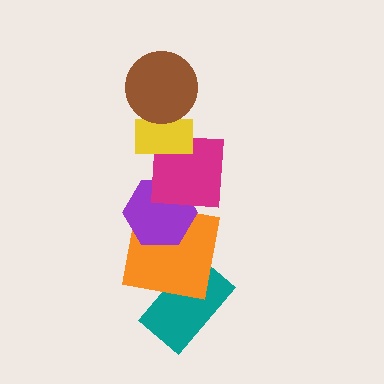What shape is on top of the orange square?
The purple hexagon is on top of the orange square.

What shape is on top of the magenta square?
The yellow rectangle is on top of the magenta square.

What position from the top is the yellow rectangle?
The yellow rectangle is 2nd from the top.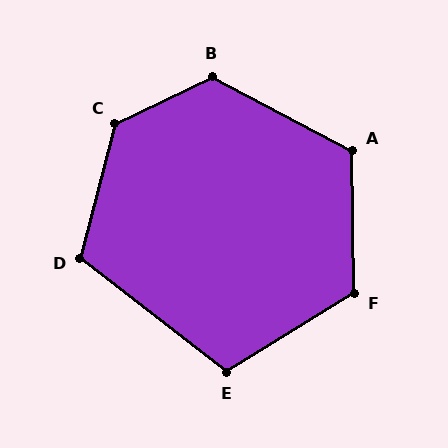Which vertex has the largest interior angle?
C, at approximately 130 degrees.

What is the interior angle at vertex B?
Approximately 126 degrees (obtuse).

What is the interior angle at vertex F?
Approximately 121 degrees (obtuse).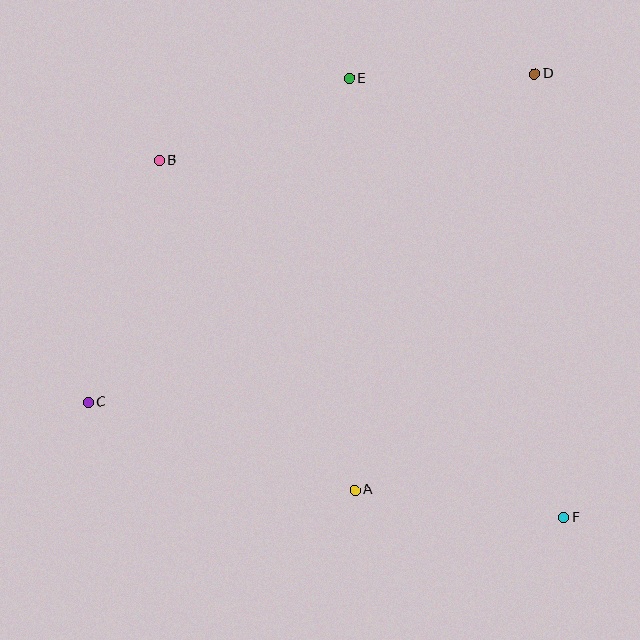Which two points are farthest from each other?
Points C and D are farthest from each other.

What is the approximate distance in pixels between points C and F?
The distance between C and F is approximately 489 pixels.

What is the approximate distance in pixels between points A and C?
The distance between A and C is approximately 280 pixels.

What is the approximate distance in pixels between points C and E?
The distance between C and E is approximately 416 pixels.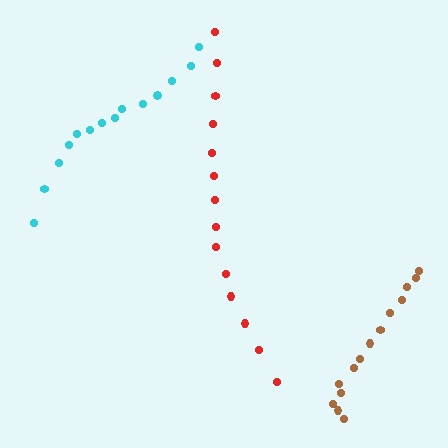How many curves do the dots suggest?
There are 3 distinct paths.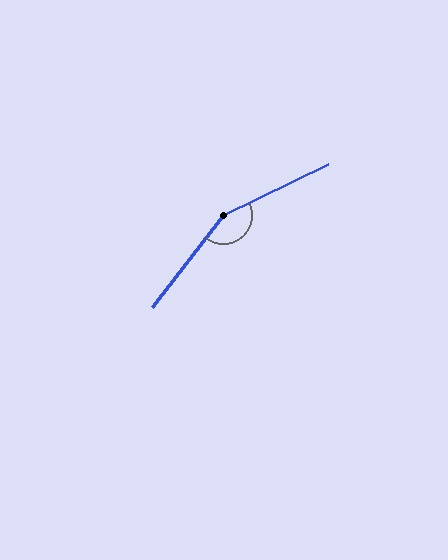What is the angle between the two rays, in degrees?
Approximately 154 degrees.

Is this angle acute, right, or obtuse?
It is obtuse.